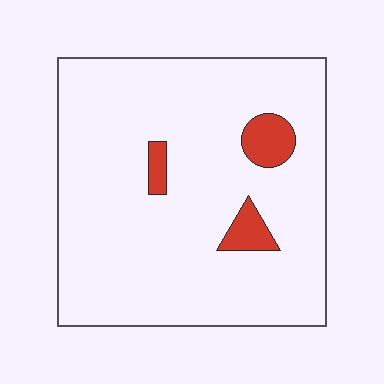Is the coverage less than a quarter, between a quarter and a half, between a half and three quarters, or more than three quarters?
Less than a quarter.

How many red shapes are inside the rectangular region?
3.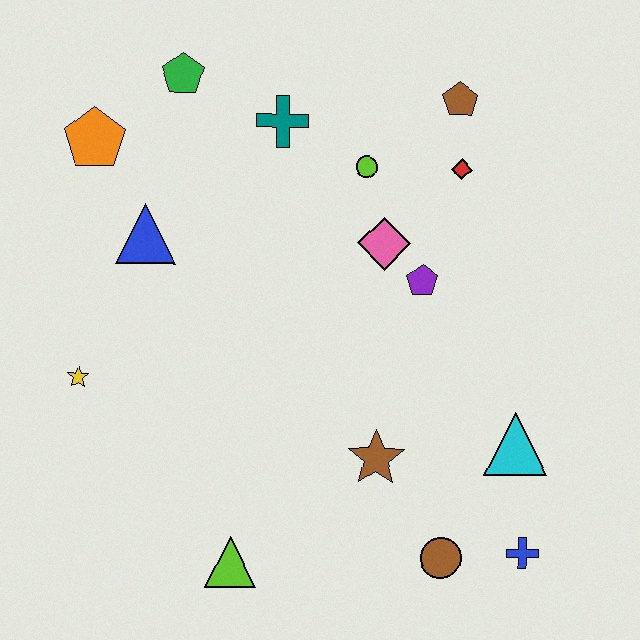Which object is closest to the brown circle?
The blue cross is closest to the brown circle.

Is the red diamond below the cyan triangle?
No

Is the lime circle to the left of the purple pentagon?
Yes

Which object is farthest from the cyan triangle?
The orange pentagon is farthest from the cyan triangle.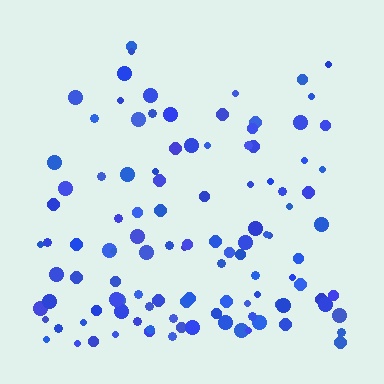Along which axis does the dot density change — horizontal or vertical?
Vertical.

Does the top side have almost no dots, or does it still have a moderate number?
Still a moderate number, just noticeably fewer than the bottom.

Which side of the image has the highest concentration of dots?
The bottom.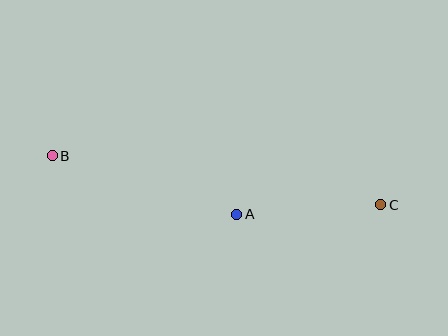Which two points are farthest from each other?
Points B and C are farthest from each other.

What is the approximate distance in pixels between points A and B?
The distance between A and B is approximately 193 pixels.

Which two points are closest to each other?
Points A and C are closest to each other.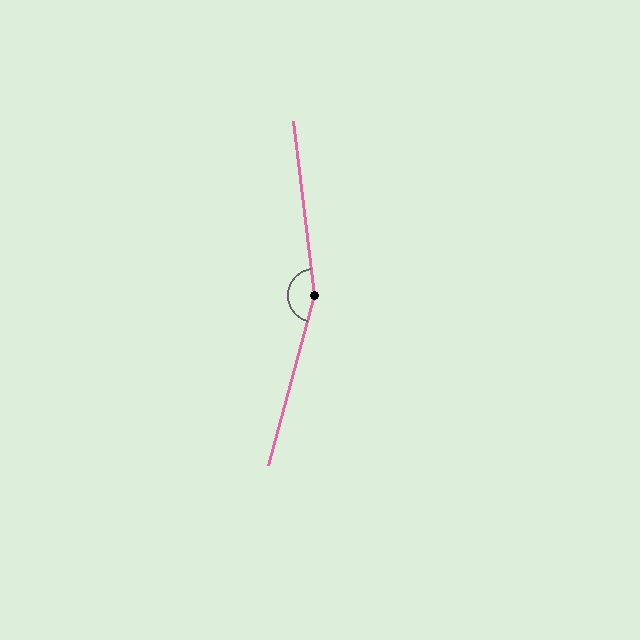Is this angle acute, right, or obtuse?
It is obtuse.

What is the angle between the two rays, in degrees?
Approximately 158 degrees.